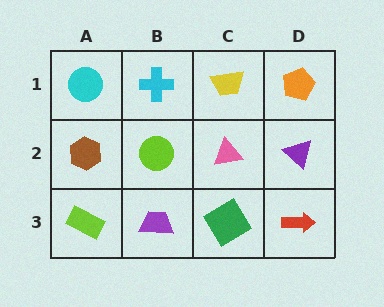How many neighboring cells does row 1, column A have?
2.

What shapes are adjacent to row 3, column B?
A lime circle (row 2, column B), a lime rectangle (row 3, column A), a green diamond (row 3, column C).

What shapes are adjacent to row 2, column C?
A yellow trapezoid (row 1, column C), a green diamond (row 3, column C), a lime circle (row 2, column B), a purple triangle (row 2, column D).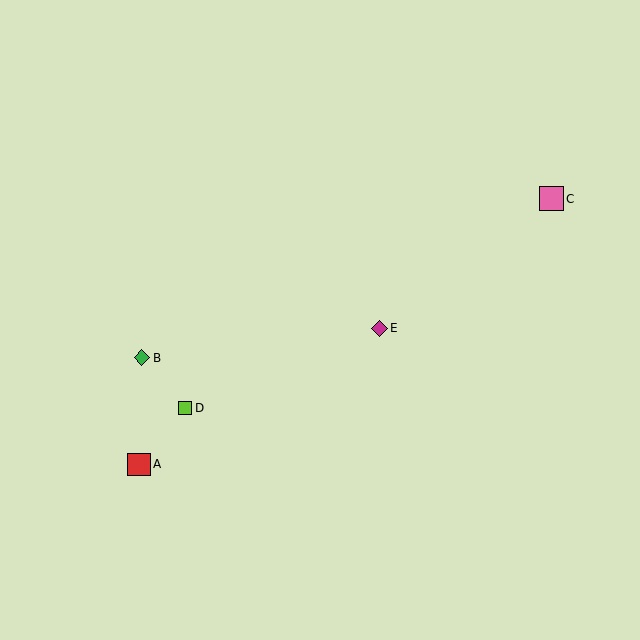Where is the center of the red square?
The center of the red square is at (139, 464).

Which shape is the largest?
The pink square (labeled C) is the largest.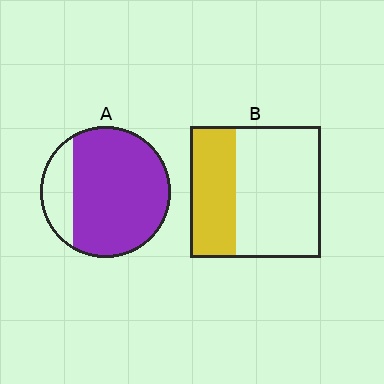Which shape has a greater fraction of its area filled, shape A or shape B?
Shape A.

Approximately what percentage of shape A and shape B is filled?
A is approximately 80% and B is approximately 35%.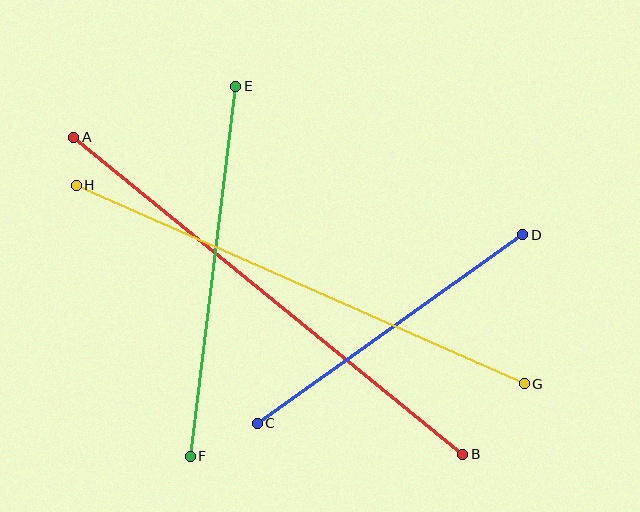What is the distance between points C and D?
The distance is approximately 326 pixels.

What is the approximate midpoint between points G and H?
The midpoint is at approximately (300, 285) pixels.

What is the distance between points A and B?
The distance is approximately 502 pixels.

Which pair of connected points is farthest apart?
Points A and B are farthest apart.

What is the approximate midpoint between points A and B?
The midpoint is at approximately (268, 296) pixels.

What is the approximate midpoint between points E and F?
The midpoint is at approximately (213, 271) pixels.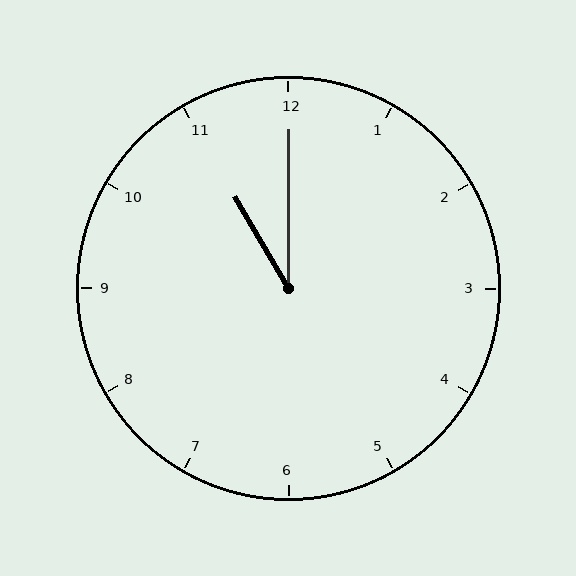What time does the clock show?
11:00.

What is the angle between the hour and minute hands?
Approximately 30 degrees.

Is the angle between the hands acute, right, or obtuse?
It is acute.